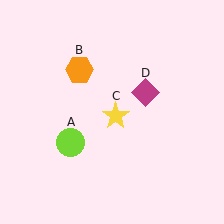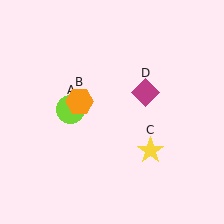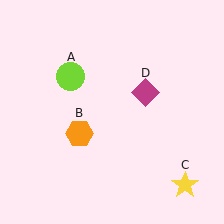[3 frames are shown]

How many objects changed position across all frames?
3 objects changed position: lime circle (object A), orange hexagon (object B), yellow star (object C).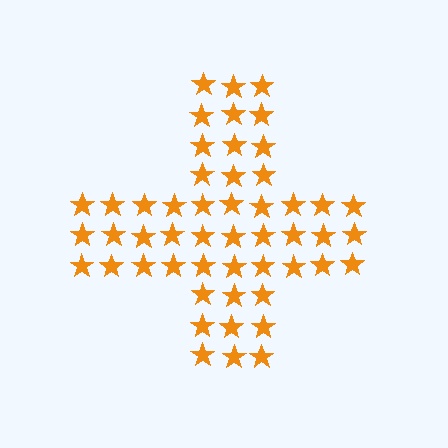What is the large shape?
The large shape is a cross.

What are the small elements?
The small elements are stars.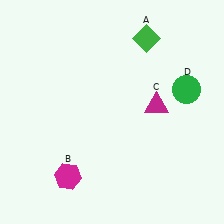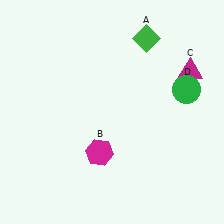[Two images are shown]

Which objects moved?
The objects that moved are: the magenta hexagon (B), the magenta triangle (C).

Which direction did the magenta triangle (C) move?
The magenta triangle (C) moved up.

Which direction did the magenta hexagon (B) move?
The magenta hexagon (B) moved right.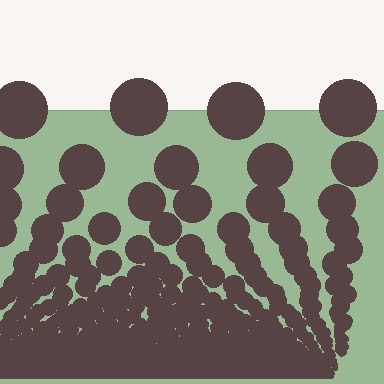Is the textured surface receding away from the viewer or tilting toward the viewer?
The surface appears to tilt toward the viewer. Texture elements get larger and sparser toward the top.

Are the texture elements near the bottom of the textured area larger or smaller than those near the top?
Smaller. The gradient is inverted — elements near the bottom are smaller and denser.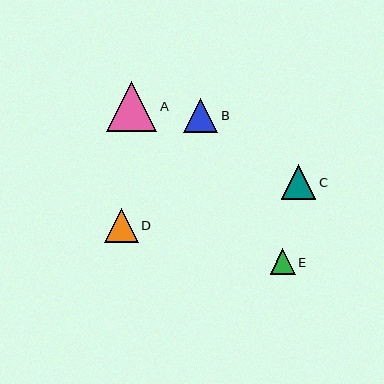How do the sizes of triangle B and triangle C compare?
Triangle B and triangle C are approximately the same size.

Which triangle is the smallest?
Triangle E is the smallest with a size of approximately 25 pixels.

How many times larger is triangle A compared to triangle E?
Triangle A is approximately 2.0 times the size of triangle E.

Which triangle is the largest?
Triangle A is the largest with a size of approximately 50 pixels.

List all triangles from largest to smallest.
From largest to smallest: A, B, C, D, E.